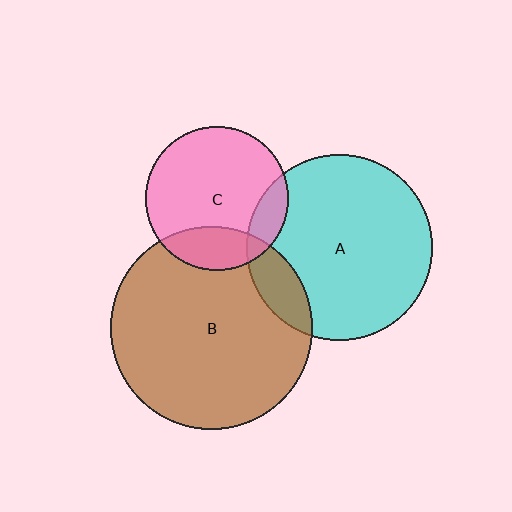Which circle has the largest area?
Circle B (brown).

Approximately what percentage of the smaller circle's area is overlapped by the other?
Approximately 20%.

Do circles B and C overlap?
Yes.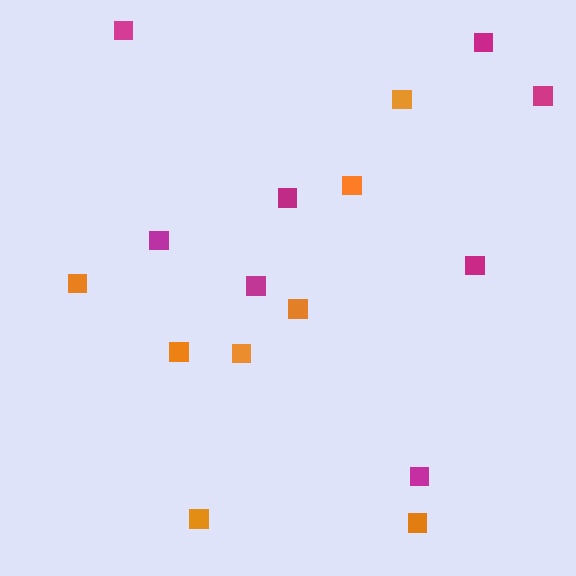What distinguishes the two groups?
There are 2 groups: one group of orange squares (8) and one group of magenta squares (8).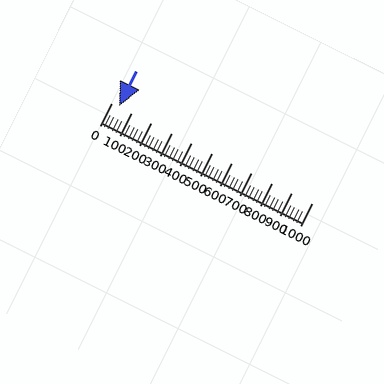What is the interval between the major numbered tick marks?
The major tick marks are spaced 100 units apart.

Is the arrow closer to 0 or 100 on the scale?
The arrow is closer to 0.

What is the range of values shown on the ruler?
The ruler shows values from 0 to 1000.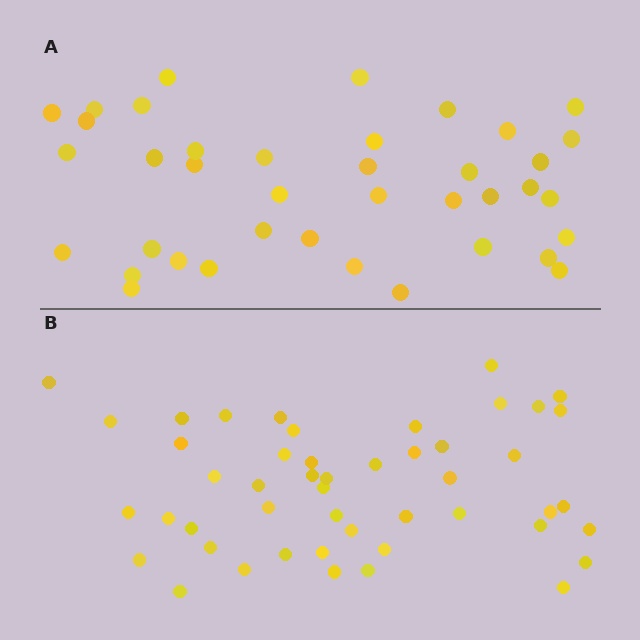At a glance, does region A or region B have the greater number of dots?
Region B (the bottom region) has more dots.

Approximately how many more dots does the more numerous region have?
Region B has roughly 8 or so more dots than region A.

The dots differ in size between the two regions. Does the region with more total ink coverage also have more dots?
No. Region A has more total ink coverage because its dots are larger, but region B actually contains more individual dots. Total area can be misleading — the number of items is what matters here.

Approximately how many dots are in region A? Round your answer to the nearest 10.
About 40 dots. (The exact count is 39, which rounds to 40.)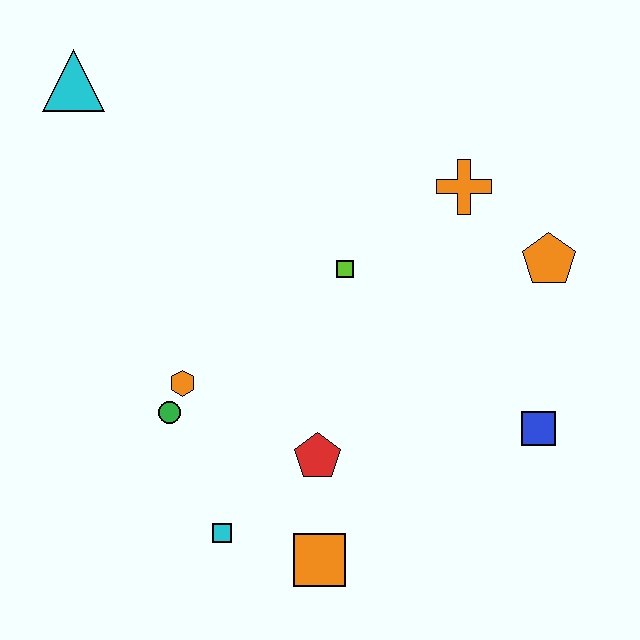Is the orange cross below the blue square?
No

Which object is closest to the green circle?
The orange hexagon is closest to the green circle.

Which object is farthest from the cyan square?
The cyan triangle is farthest from the cyan square.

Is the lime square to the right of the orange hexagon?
Yes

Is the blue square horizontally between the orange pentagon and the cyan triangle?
Yes